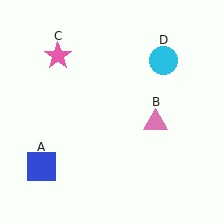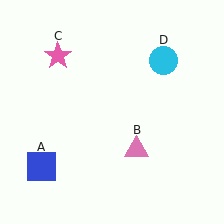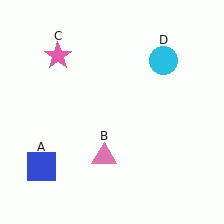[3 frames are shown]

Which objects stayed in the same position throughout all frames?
Blue square (object A) and pink star (object C) and cyan circle (object D) remained stationary.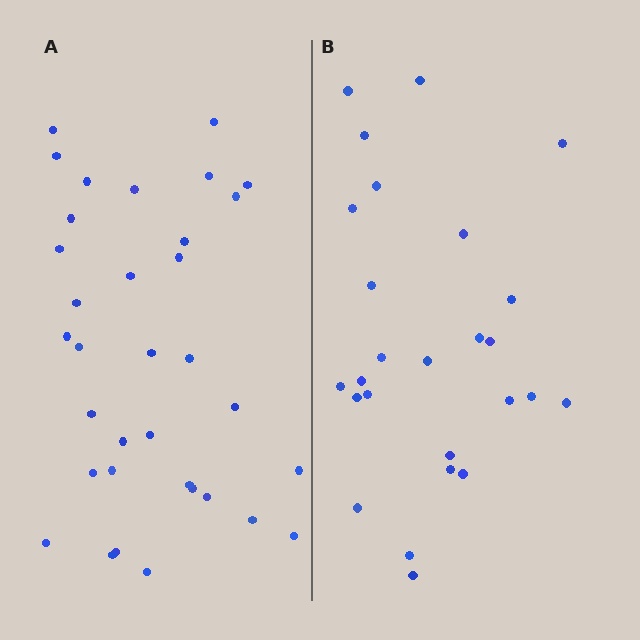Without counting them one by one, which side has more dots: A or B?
Region A (the left region) has more dots.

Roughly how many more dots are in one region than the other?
Region A has roughly 8 or so more dots than region B.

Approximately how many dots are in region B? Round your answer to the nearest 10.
About 30 dots. (The exact count is 26, which rounds to 30.)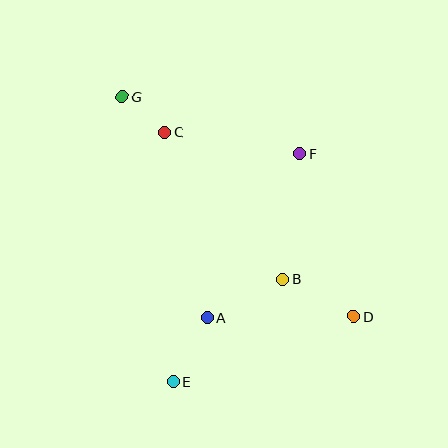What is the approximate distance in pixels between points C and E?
The distance between C and E is approximately 249 pixels.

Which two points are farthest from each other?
Points D and G are farthest from each other.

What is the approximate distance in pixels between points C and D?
The distance between C and D is approximately 263 pixels.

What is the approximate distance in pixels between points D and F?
The distance between D and F is approximately 171 pixels.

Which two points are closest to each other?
Points C and G are closest to each other.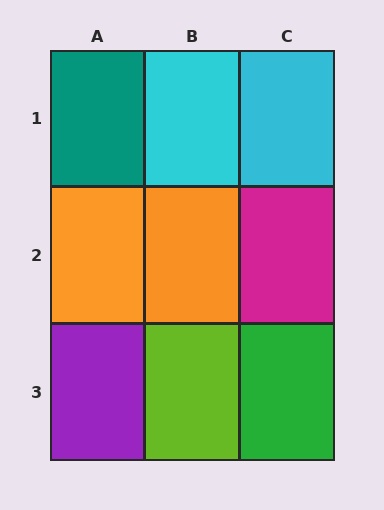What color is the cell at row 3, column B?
Lime.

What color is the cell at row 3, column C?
Green.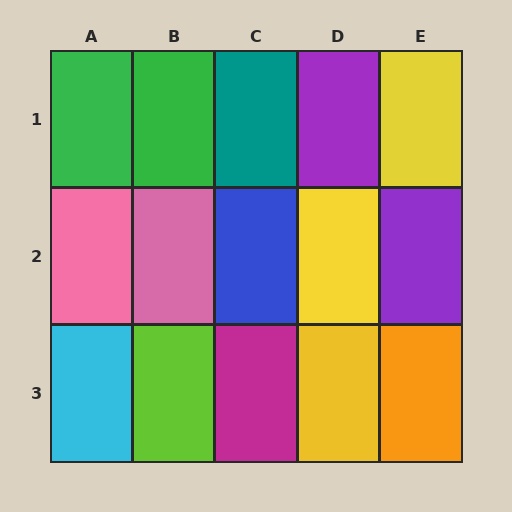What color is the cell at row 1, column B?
Green.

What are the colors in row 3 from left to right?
Cyan, lime, magenta, yellow, orange.